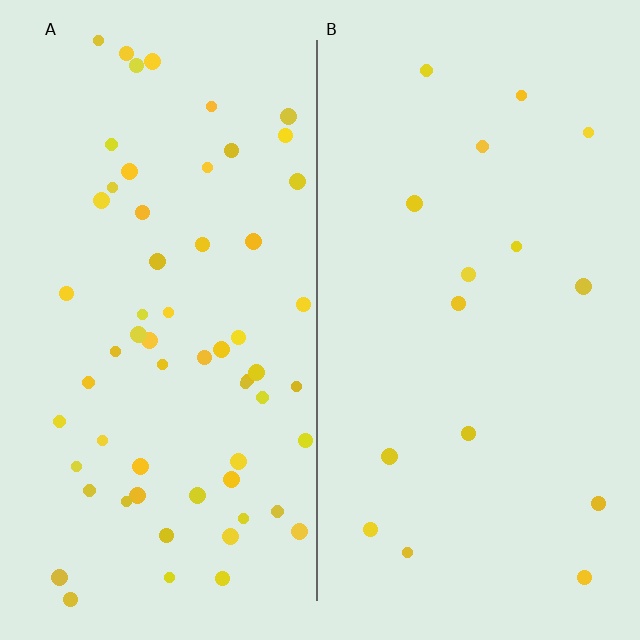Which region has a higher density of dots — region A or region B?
A (the left).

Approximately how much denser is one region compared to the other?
Approximately 3.8× — region A over region B.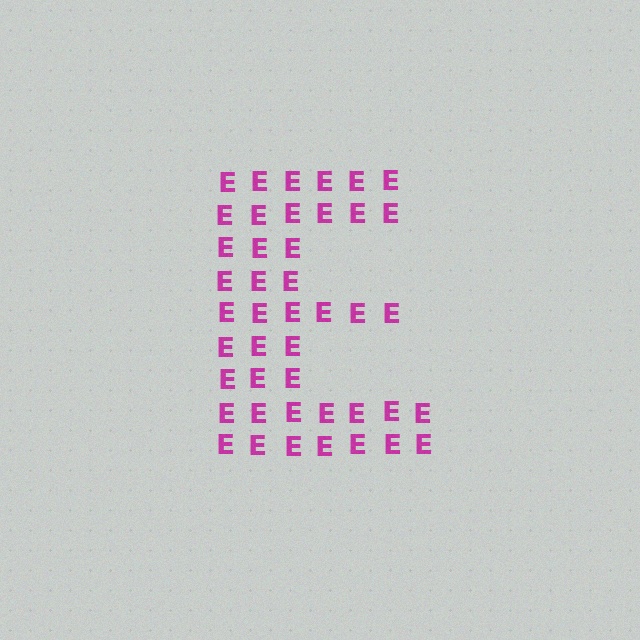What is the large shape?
The large shape is the letter E.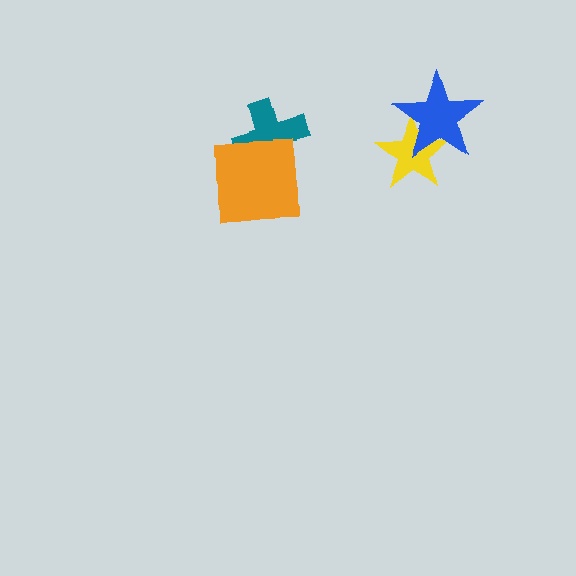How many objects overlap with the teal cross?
1 object overlaps with the teal cross.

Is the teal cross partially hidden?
Yes, it is partially covered by another shape.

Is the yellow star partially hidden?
Yes, it is partially covered by another shape.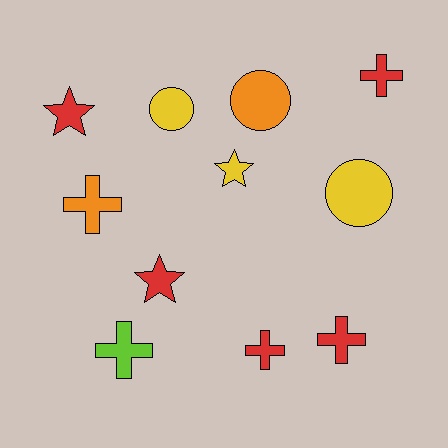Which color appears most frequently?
Red, with 5 objects.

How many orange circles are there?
There is 1 orange circle.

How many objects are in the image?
There are 11 objects.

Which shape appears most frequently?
Cross, with 5 objects.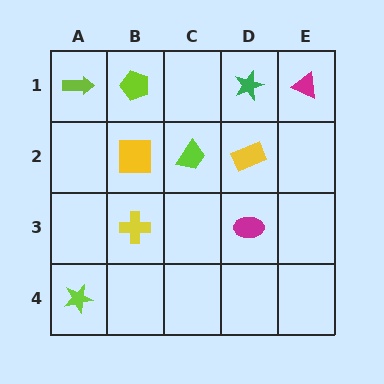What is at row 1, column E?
A magenta triangle.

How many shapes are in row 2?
3 shapes.